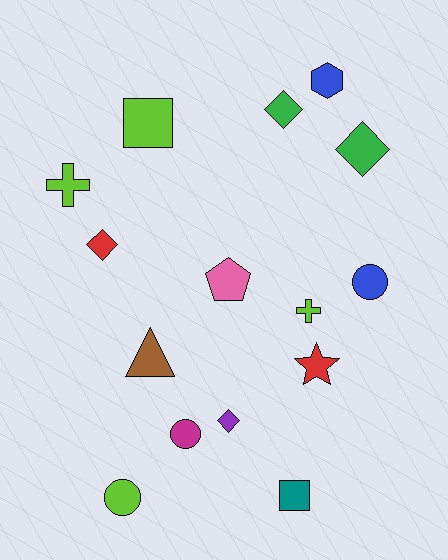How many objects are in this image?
There are 15 objects.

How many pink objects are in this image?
There is 1 pink object.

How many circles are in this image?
There are 3 circles.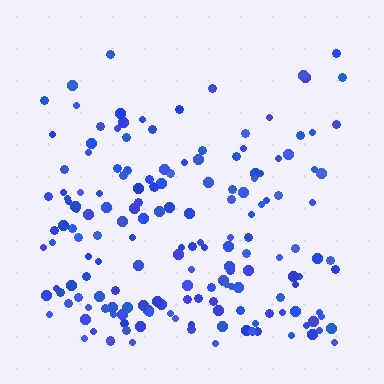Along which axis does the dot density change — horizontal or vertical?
Vertical.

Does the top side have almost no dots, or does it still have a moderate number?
Still a moderate number, just noticeably fewer than the bottom.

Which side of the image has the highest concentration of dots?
The bottom.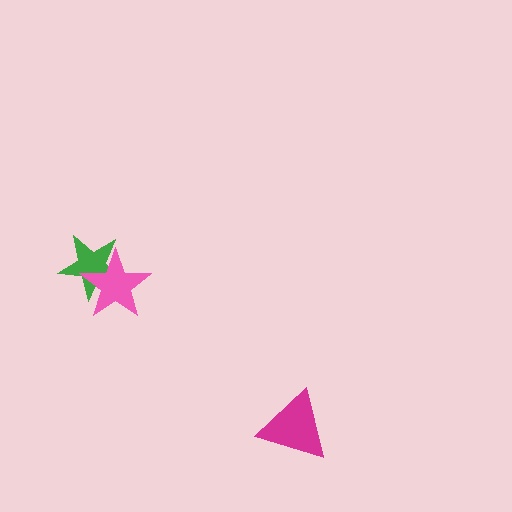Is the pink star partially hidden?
No, no other shape covers it.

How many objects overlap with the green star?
1 object overlaps with the green star.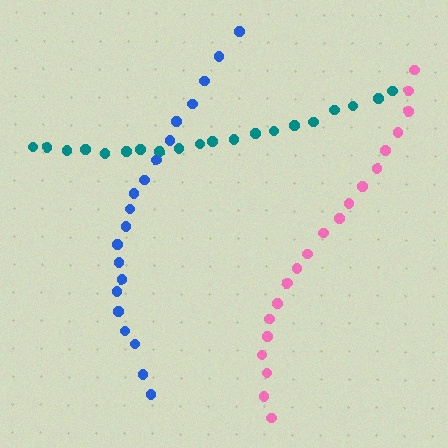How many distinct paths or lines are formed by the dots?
There are 3 distinct paths.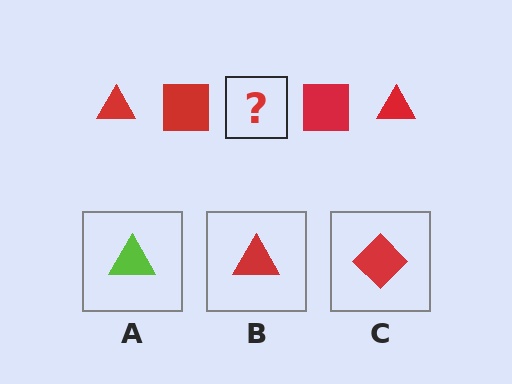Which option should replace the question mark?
Option B.